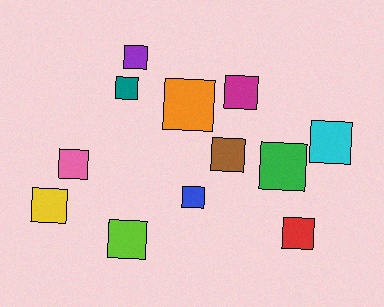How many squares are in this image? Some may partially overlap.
There are 12 squares.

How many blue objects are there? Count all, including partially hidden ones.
There is 1 blue object.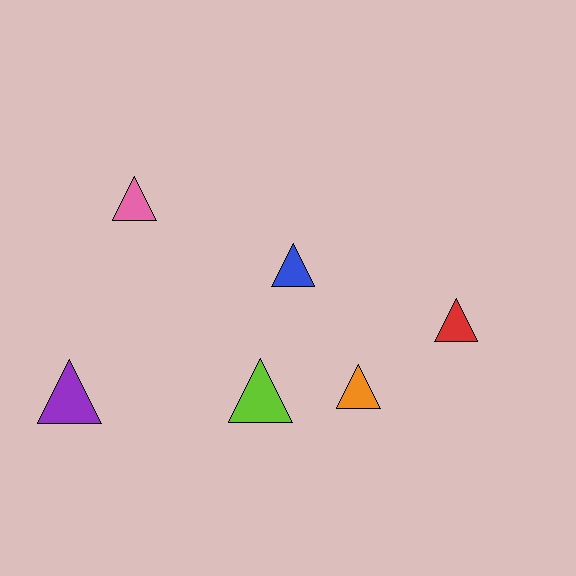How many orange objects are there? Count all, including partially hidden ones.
There is 1 orange object.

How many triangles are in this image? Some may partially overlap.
There are 6 triangles.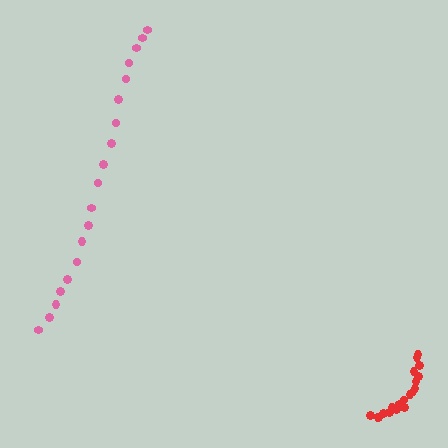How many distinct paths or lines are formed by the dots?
There are 2 distinct paths.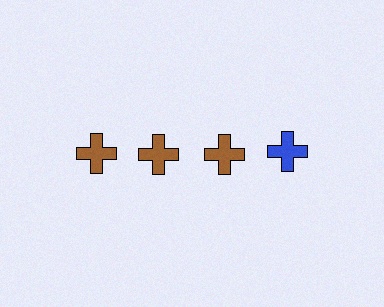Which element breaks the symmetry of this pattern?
The blue cross in the top row, second from right column breaks the symmetry. All other shapes are brown crosses.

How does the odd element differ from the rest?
It has a different color: blue instead of brown.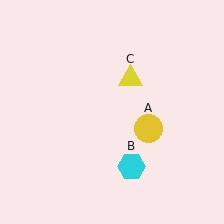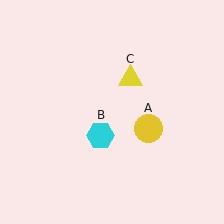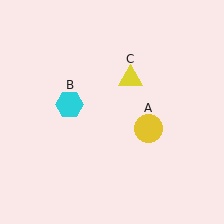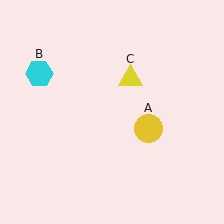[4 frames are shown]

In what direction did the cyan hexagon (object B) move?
The cyan hexagon (object B) moved up and to the left.